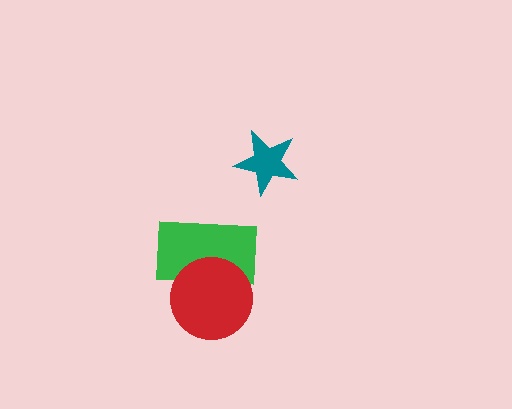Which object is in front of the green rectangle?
The red circle is in front of the green rectangle.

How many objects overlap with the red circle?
1 object overlaps with the red circle.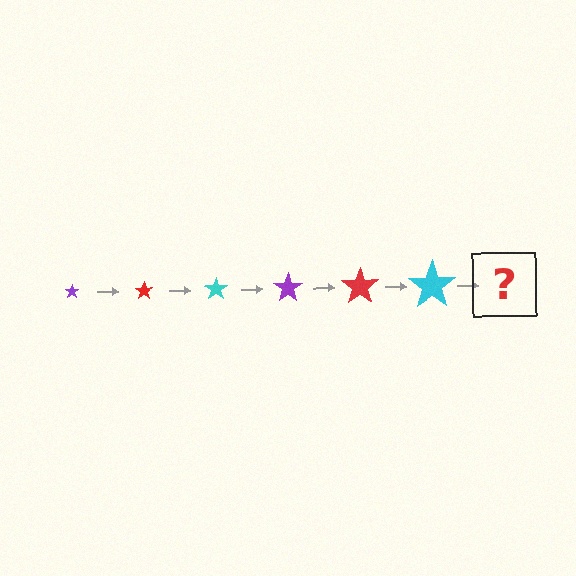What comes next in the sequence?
The next element should be a purple star, larger than the previous one.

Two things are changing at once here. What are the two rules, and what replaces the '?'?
The two rules are that the star grows larger each step and the color cycles through purple, red, and cyan. The '?' should be a purple star, larger than the previous one.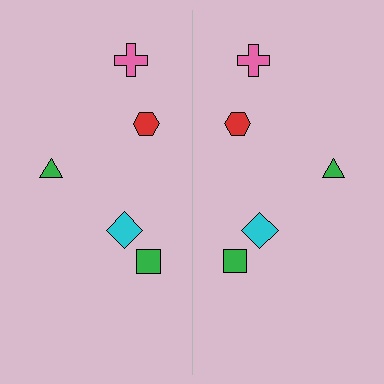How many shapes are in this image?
There are 10 shapes in this image.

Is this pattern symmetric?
Yes, this pattern has bilateral (reflection) symmetry.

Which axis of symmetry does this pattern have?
The pattern has a vertical axis of symmetry running through the center of the image.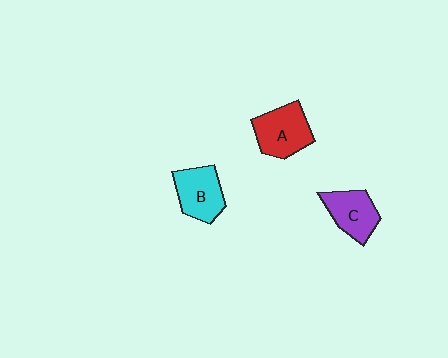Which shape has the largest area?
Shape A (red).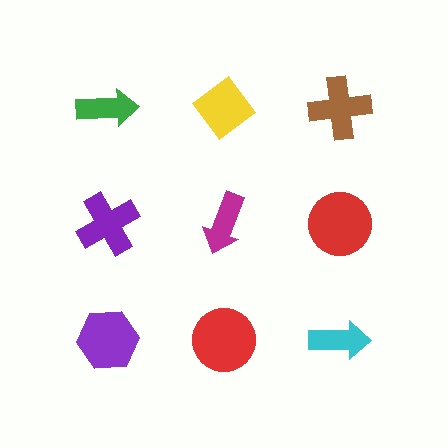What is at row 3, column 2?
A red circle.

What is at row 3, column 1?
A purple hexagon.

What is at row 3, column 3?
A cyan arrow.